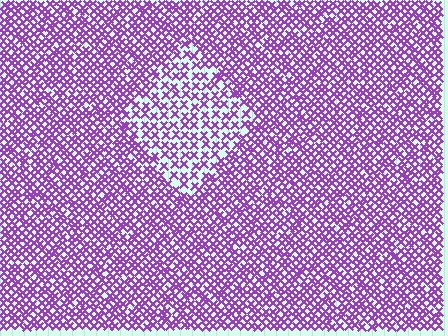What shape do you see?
I see a diamond.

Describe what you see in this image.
The image contains small purple elements arranged at two different densities. A diamond-shaped region is visible where the elements are less densely packed than the surrounding area.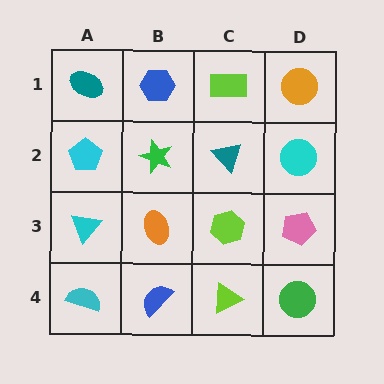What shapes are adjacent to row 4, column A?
A cyan triangle (row 3, column A), a blue semicircle (row 4, column B).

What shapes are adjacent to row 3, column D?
A cyan circle (row 2, column D), a green circle (row 4, column D), a lime hexagon (row 3, column C).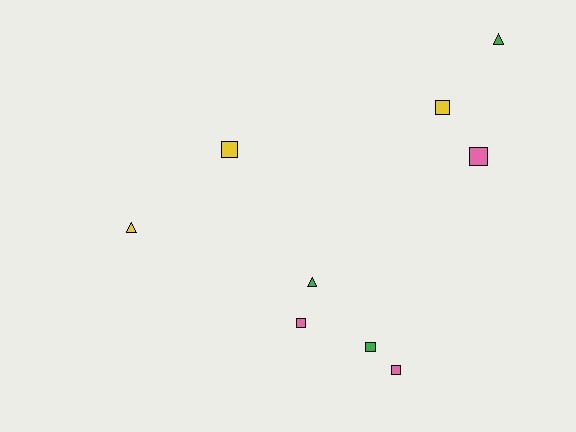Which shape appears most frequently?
Square, with 6 objects.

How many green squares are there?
There is 1 green square.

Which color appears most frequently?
Pink, with 3 objects.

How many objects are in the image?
There are 9 objects.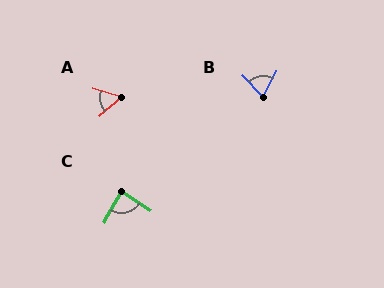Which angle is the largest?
C, at approximately 86 degrees.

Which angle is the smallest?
A, at approximately 58 degrees.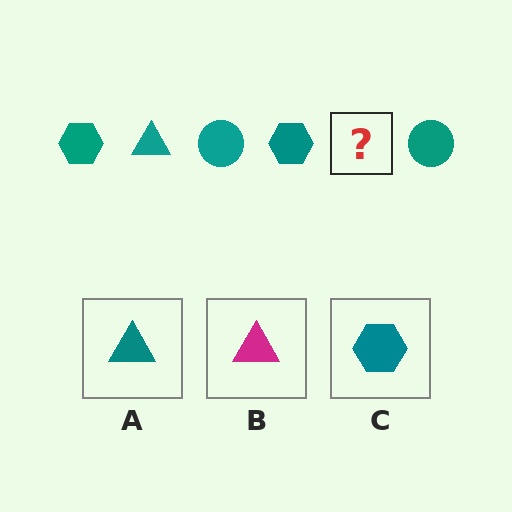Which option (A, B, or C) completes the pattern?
A.